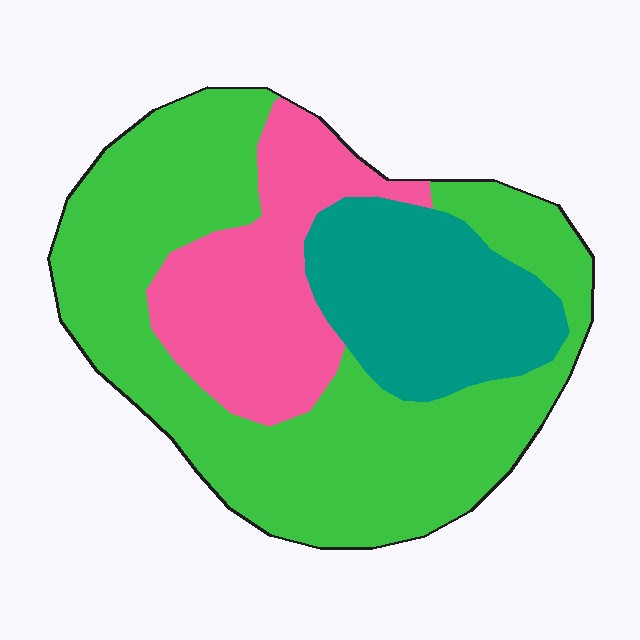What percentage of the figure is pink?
Pink takes up about one quarter (1/4) of the figure.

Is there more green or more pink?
Green.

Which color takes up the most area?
Green, at roughly 55%.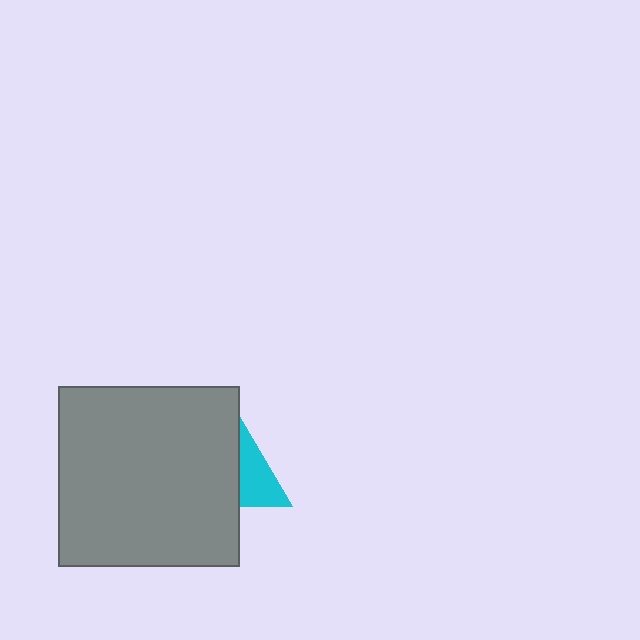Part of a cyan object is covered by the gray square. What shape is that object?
It is a triangle.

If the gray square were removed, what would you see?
You would see the complete cyan triangle.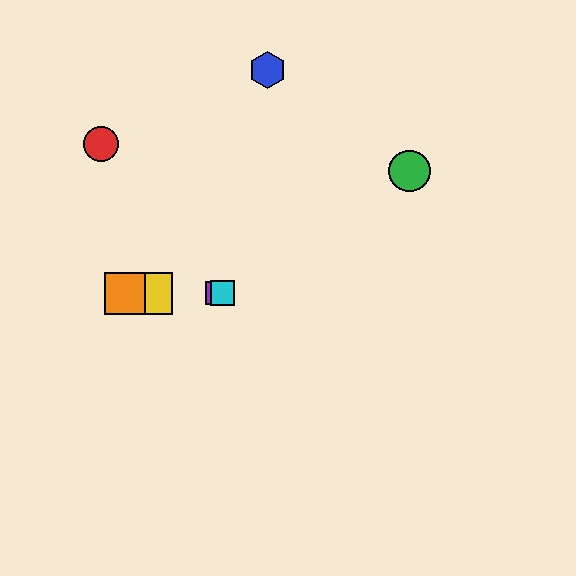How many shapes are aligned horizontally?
4 shapes (the yellow square, the purple square, the orange square, the cyan square) are aligned horizontally.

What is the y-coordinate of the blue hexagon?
The blue hexagon is at y≈70.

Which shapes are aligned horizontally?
The yellow square, the purple square, the orange square, the cyan square are aligned horizontally.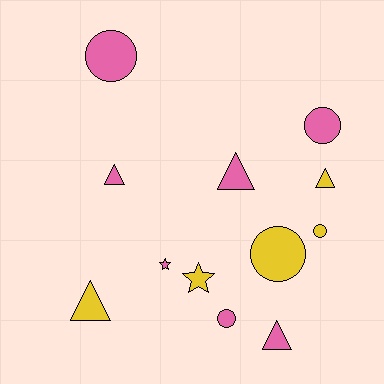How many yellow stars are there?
There is 1 yellow star.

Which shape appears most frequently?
Triangle, with 5 objects.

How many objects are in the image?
There are 12 objects.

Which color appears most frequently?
Pink, with 7 objects.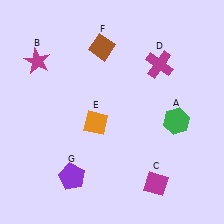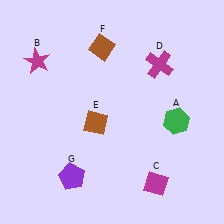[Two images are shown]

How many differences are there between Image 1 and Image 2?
There is 1 difference between the two images.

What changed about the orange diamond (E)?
In Image 1, E is orange. In Image 2, it changed to brown.